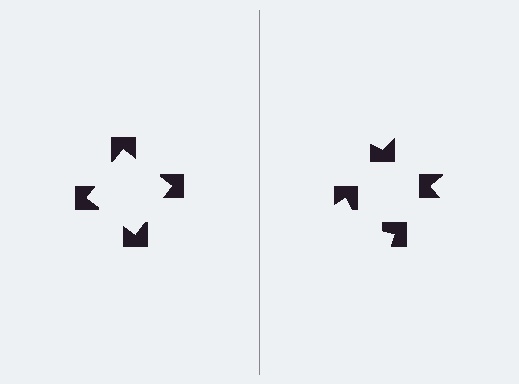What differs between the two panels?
The notched squares are positioned identically on both sides; only the wedge orientations differ. On the left they align to a square; on the right they are misaligned.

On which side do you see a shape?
An illusory square appears on the left side. On the right side the wedge cuts are rotated, so no coherent shape forms.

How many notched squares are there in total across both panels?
8 — 4 on each side.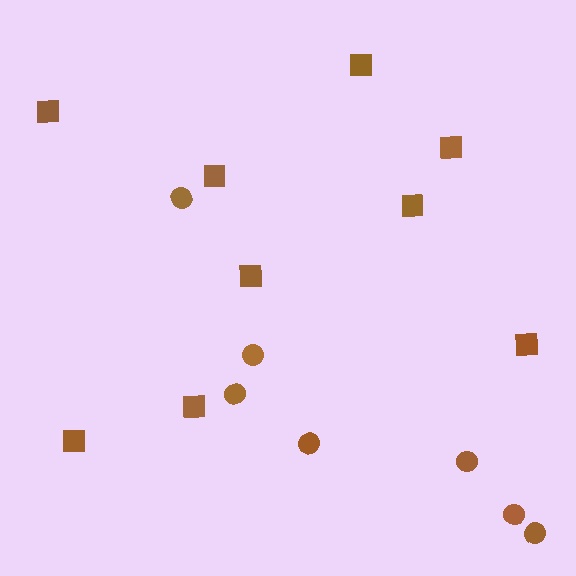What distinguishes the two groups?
There are 2 groups: one group of squares (9) and one group of circles (7).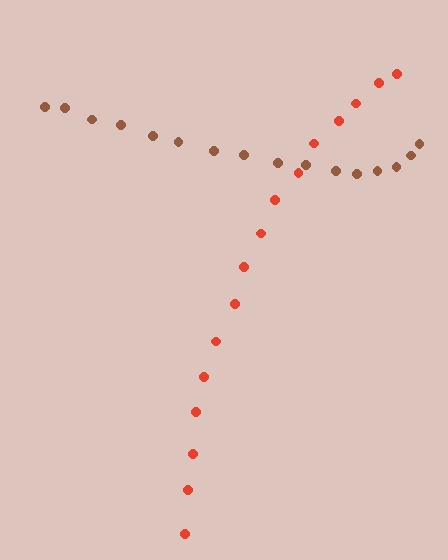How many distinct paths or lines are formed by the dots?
There are 2 distinct paths.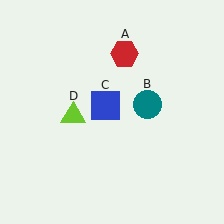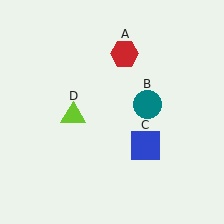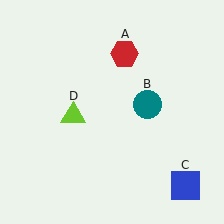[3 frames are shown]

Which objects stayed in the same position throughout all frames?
Red hexagon (object A) and teal circle (object B) and lime triangle (object D) remained stationary.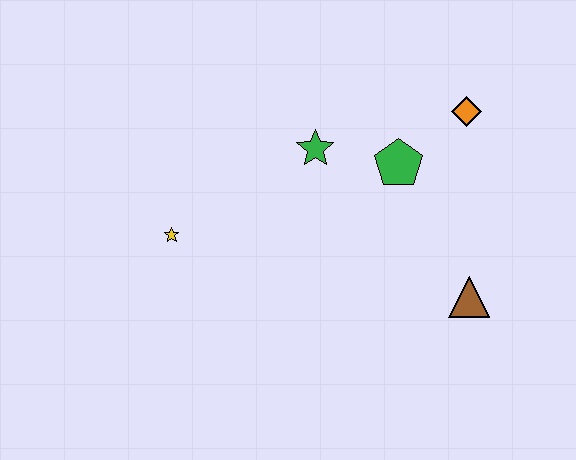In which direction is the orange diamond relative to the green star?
The orange diamond is to the right of the green star.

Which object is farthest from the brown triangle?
The yellow star is farthest from the brown triangle.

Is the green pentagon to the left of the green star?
No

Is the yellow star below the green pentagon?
Yes